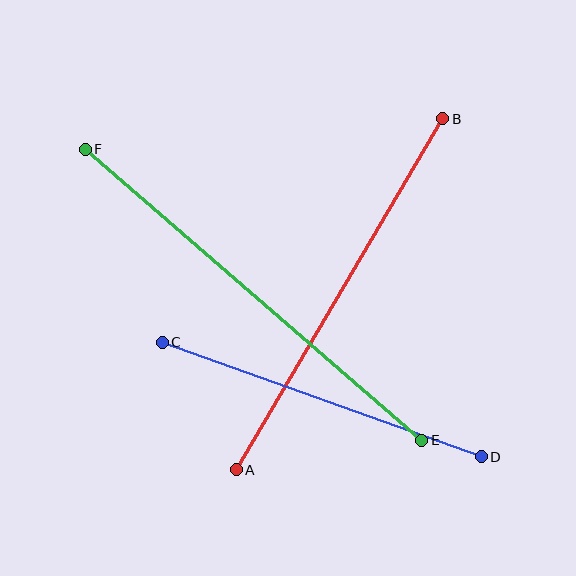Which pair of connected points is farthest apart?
Points E and F are farthest apart.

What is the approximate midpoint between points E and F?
The midpoint is at approximately (253, 295) pixels.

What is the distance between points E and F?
The distance is approximately 445 pixels.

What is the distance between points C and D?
The distance is approximately 339 pixels.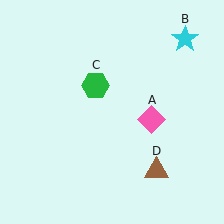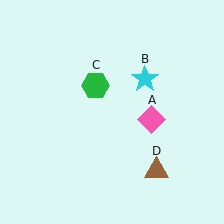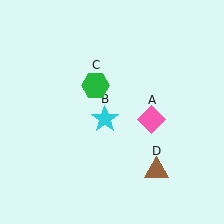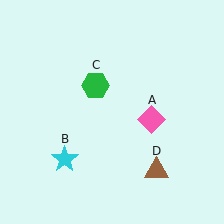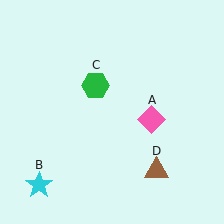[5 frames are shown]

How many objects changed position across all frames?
1 object changed position: cyan star (object B).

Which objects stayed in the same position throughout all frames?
Pink diamond (object A) and green hexagon (object C) and brown triangle (object D) remained stationary.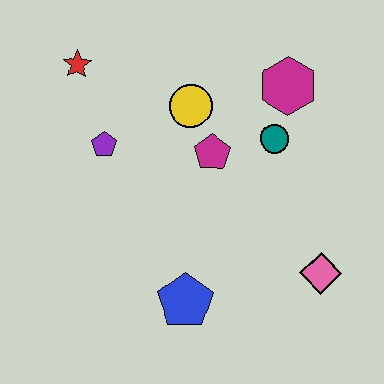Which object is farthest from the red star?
The pink diamond is farthest from the red star.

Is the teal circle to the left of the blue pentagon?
No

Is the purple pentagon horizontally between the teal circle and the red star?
Yes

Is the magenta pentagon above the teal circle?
No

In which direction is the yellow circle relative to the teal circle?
The yellow circle is to the left of the teal circle.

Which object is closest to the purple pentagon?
The red star is closest to the purple pentagon.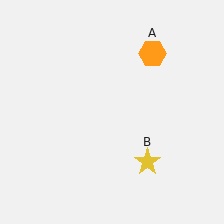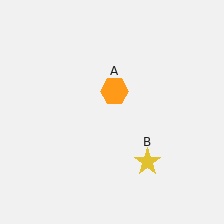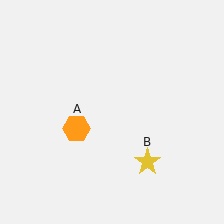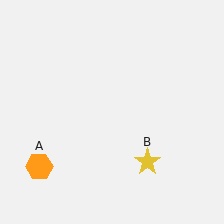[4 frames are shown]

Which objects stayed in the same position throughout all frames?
Yellow star (object B) remained stationary.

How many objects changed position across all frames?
1 object changed position: orange hexagon (object A).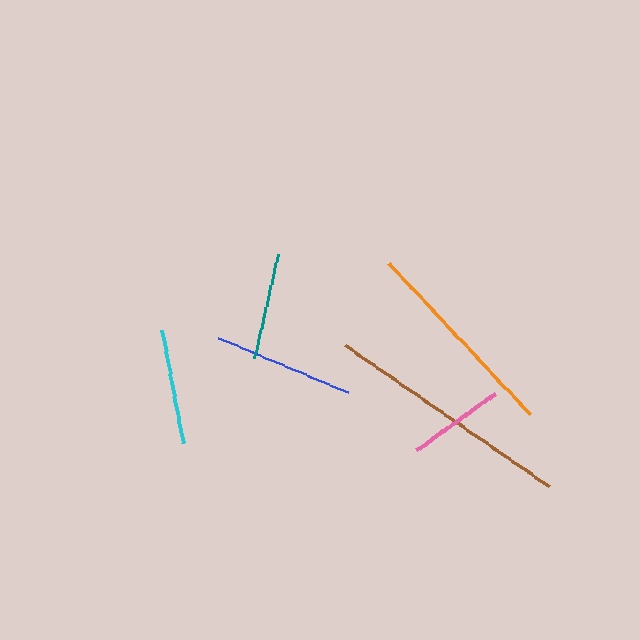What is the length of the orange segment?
The orange segment is approximately 208 pixels long.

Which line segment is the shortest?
The pink line is the shortest at approximately 97 pixels.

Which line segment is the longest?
The brown line is the longest at approximately 248 pixels.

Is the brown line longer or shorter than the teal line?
The brown line is longer than the teal line.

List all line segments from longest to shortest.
From longest to shortest: brown, orange, blue, cyan, teal, pink.